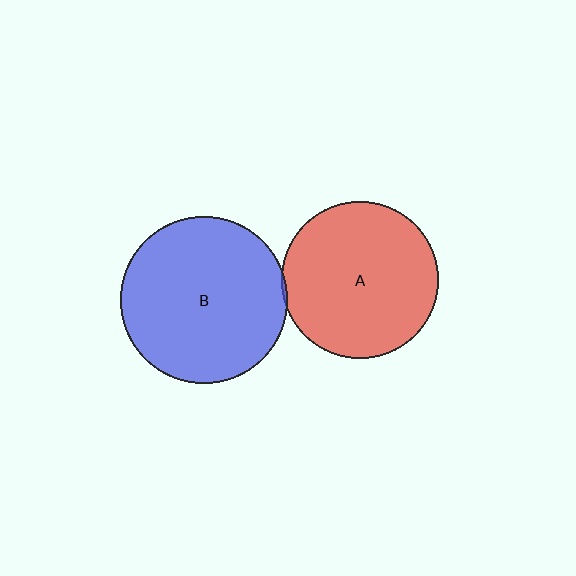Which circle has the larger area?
Circle B (blue).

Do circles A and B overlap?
Yes.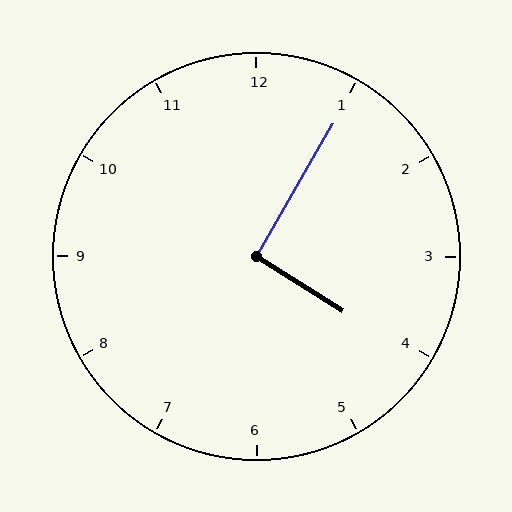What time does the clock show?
4:05.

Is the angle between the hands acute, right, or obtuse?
It is right.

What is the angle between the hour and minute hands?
Approximately 92 degrees.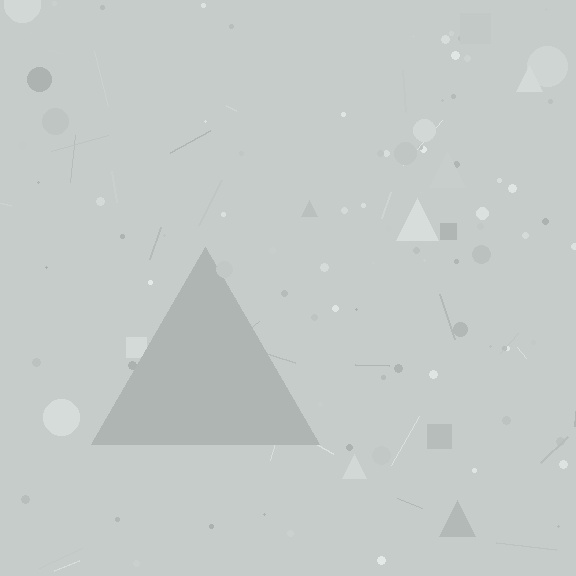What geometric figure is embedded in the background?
A triangle is embedded in the background.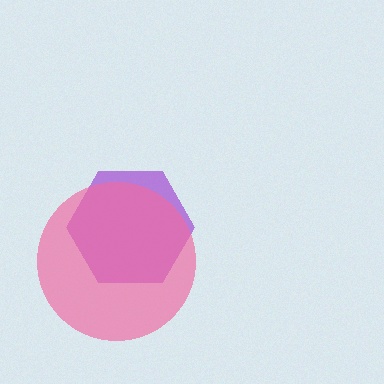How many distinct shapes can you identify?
There are 2 distinct shapes: a purple hexagon, a pink circle.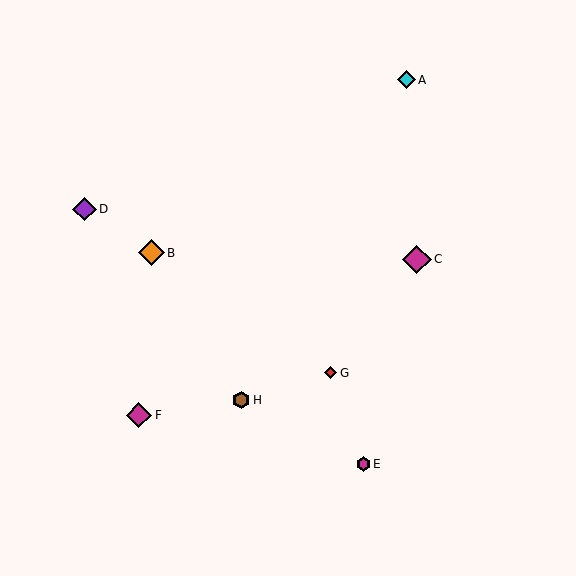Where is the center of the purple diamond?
The center of the purple diamond is at (84, 209).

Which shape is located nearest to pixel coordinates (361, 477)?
The magenta hexagon (labeled E) at (363, 464) is nearest to that location.